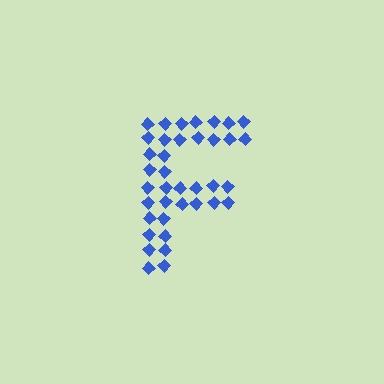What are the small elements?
The small elements are diamonds.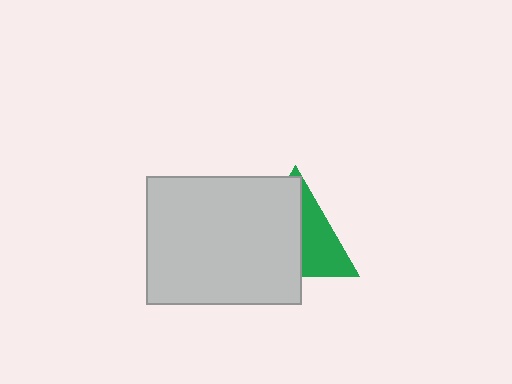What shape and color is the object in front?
The object in front is a light gray rectangle.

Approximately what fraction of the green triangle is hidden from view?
Roughly 58% of the green triangle is hidden behind the light gray rectangle.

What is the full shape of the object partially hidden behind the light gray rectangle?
The partially hidden object is a green triangle.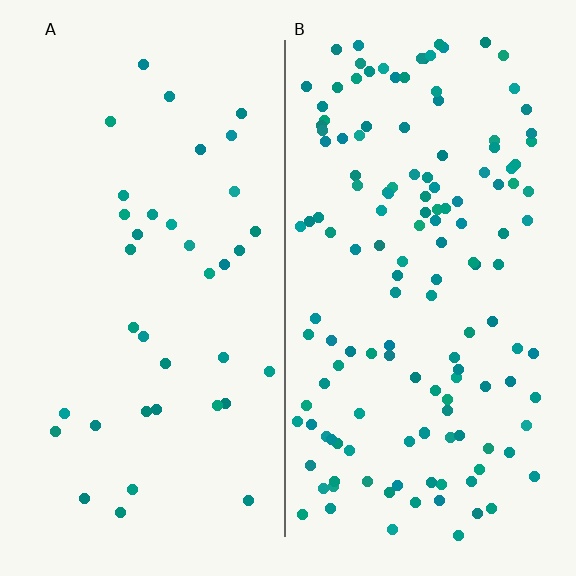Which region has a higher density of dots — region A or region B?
B (the right).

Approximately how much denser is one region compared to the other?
Approximately 3.8× — region B over region A.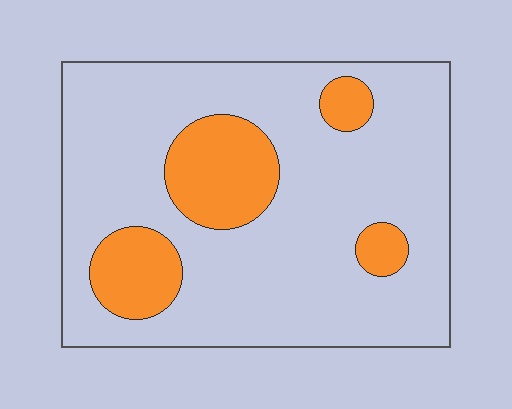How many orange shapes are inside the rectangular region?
4.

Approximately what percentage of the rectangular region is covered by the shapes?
Approximately 20%.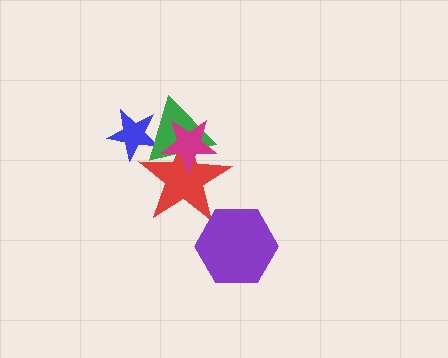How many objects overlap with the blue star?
2 objects overlap with the blue star.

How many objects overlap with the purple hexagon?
0 objects overlap with the purple hexagon.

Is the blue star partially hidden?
Yes, it is partially covered by another shape.